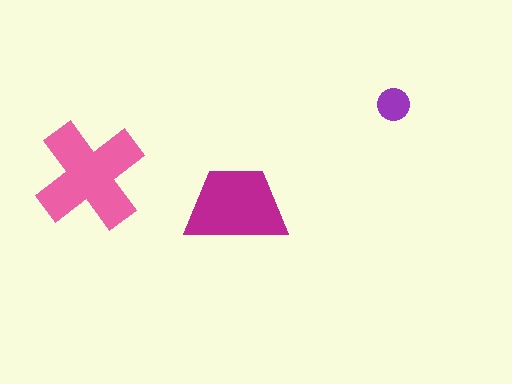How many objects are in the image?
There are 3 objects in the image.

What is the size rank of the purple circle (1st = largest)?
3rd.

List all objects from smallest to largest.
The purple circle, the magenta trapezoid, the pink cross.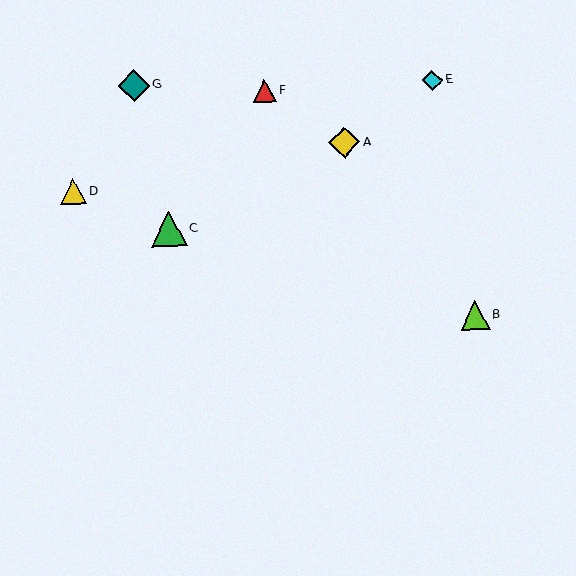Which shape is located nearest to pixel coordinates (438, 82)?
The cyan diamond (labeled E) at (432, 80) is nearest to that location.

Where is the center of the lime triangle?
The center of the lime triangle is at (475, 315).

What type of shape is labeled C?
Shape C is a green triangle.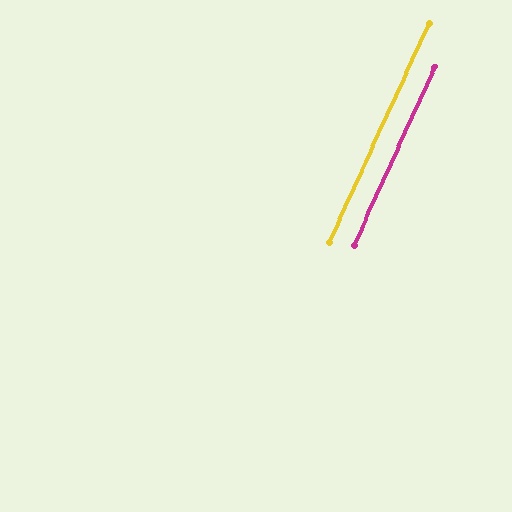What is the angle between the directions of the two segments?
Approximately 0 degrees.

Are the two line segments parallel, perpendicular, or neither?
Parallel — their directions differ by only 0.4°.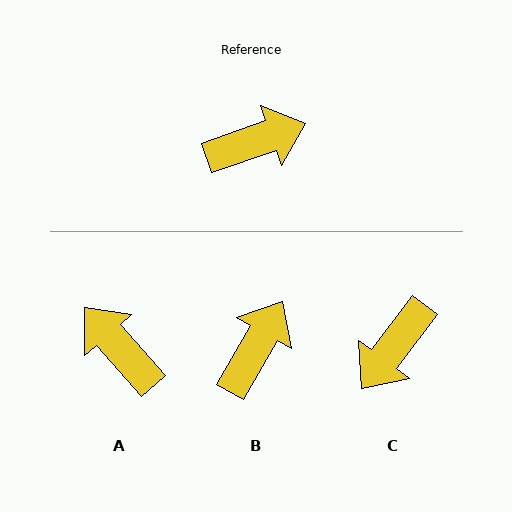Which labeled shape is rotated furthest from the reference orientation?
C, about 146 degrees away.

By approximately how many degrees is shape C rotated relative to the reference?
Approximately 146 degrees clockwise.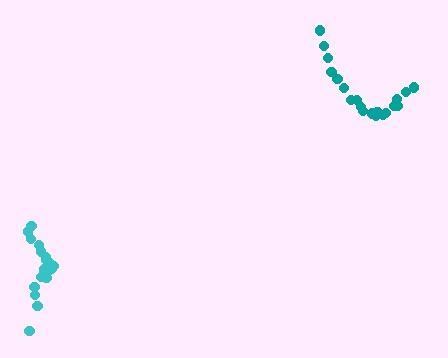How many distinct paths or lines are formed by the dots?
There are 2 distinct paths.